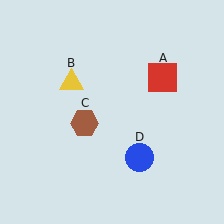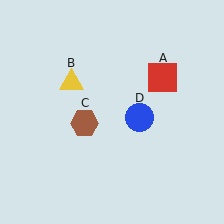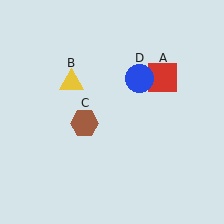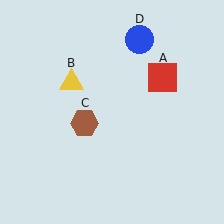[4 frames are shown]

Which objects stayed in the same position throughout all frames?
Red square (object A) and yellow triangle (object B) and brown hexagon (object C) remained stationary.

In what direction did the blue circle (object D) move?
The blue circle (object D) moved up.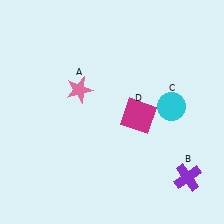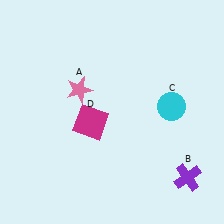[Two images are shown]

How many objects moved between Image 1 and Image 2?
1 object moved between the two images.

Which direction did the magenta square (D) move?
The magenta square (D) moved left.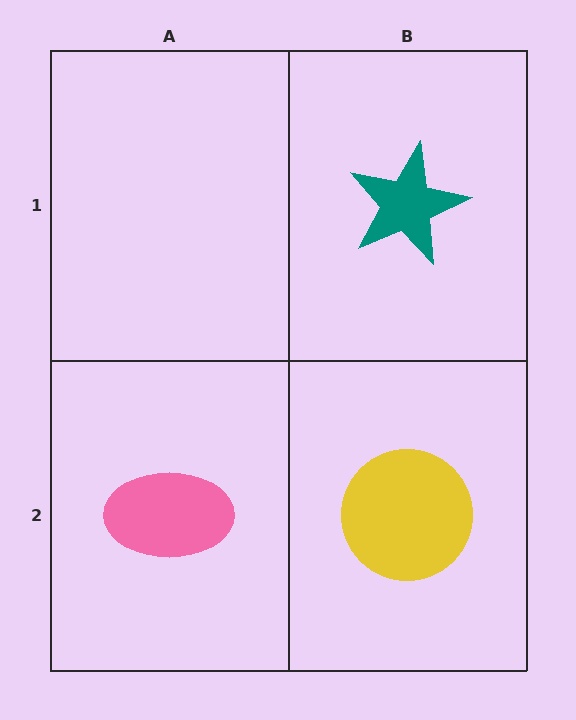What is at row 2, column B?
A yellow circle.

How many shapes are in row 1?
1 shape.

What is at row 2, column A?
A pink ellipse.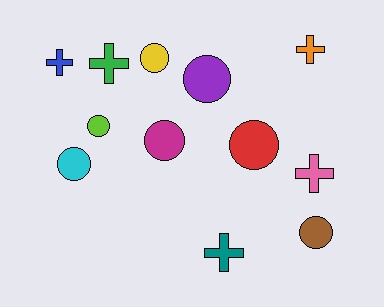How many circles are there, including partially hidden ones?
There are 7 circles.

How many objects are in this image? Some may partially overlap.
There are 12 objects.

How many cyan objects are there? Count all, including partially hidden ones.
There is 1 cyan object.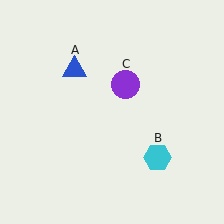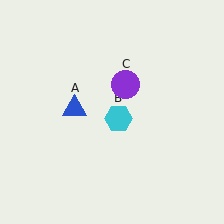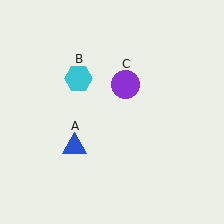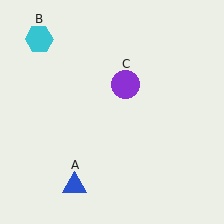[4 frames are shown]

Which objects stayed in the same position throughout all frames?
Purple circle (object C) remained stationary.